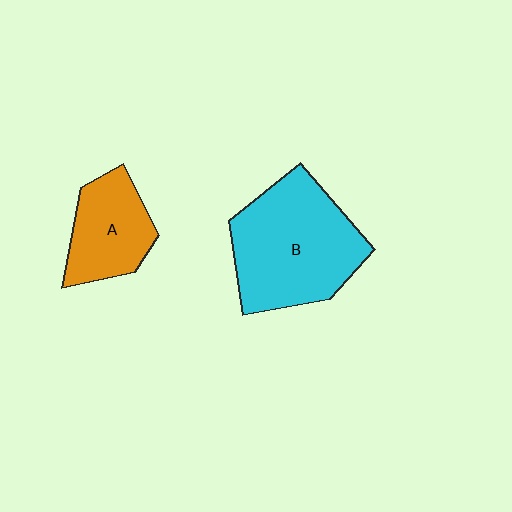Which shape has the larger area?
Shape B (cyan).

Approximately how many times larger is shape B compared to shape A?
Approximately 1.8 times.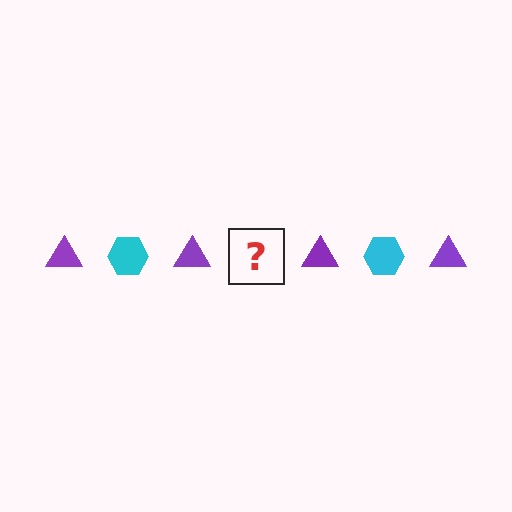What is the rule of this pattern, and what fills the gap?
The rule is that the pattern alternates between purple triangle and cyan hexagon. The gap should be filled with a cyan hexagon.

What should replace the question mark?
The question mark should be replaced with a cyan hexagon.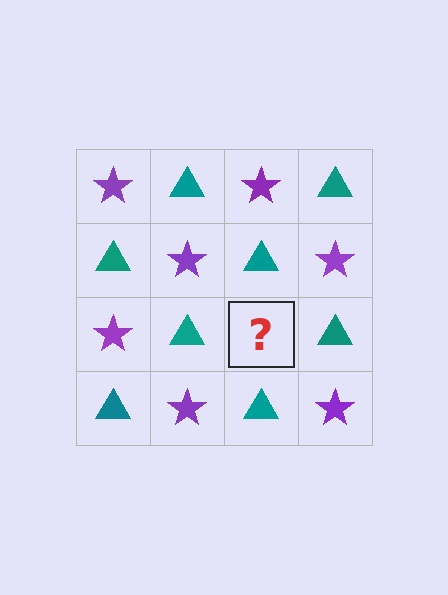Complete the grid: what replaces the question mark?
The question mark should be replaced with a purple star.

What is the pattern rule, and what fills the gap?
The rule is that it alternates purple star and teal triangle in a checkerboard pattern. The gap should be filled with a purple star.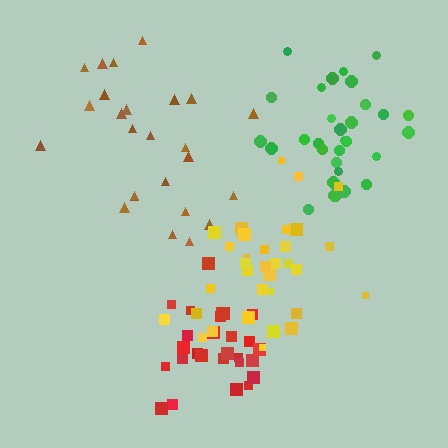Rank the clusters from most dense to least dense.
green, red, yellow, brown.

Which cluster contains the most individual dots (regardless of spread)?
Yellow (34).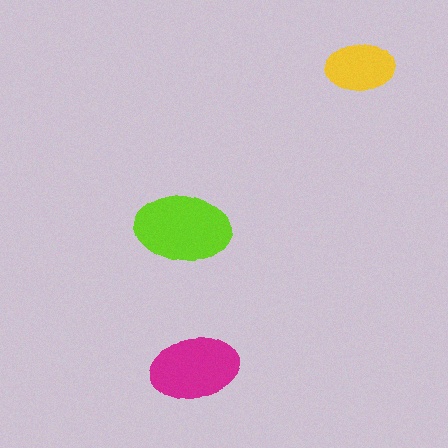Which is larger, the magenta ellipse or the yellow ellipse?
The magenta one.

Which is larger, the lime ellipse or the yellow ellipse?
The lime one.